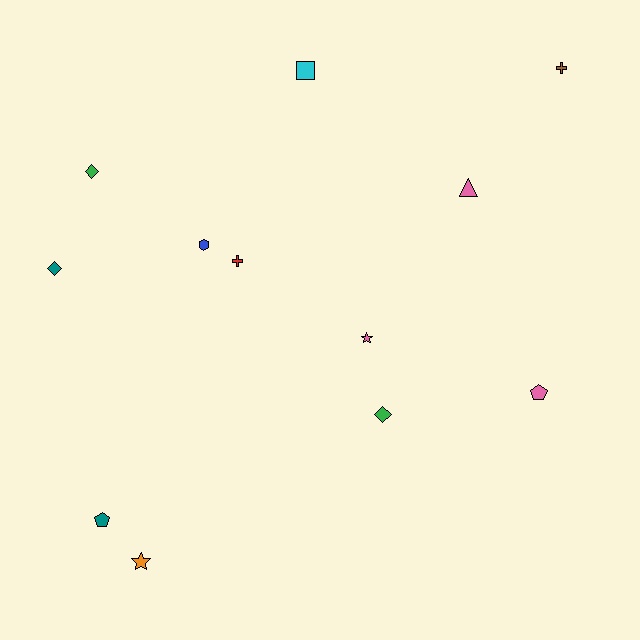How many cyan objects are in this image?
There is 1 cyan object.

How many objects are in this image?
There are 12 objects.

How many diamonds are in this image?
There are 3 diamonds.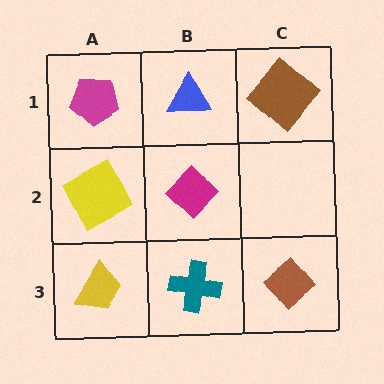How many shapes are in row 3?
3 shapes.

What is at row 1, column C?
A brown diamond.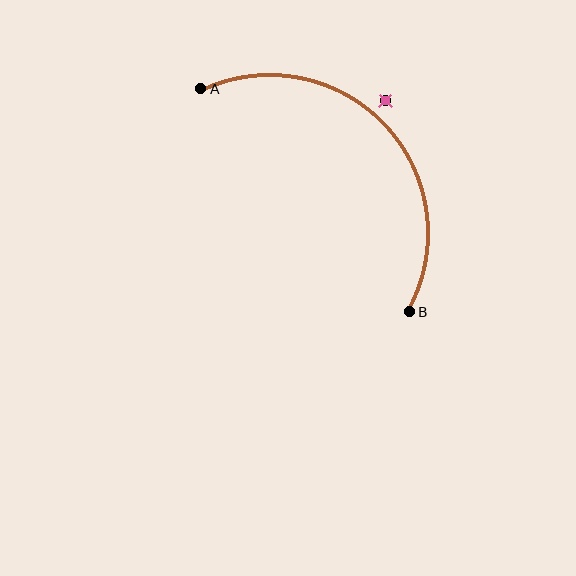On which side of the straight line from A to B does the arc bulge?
The arc bulges above and to the right of the straight line connecting A and B.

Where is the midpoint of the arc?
The arc midpoint is the point on the curve farthest from the straight line joining A and B. It sits above and to the right of that line.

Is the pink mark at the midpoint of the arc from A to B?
No — the pink mark does not lie on the arc at all. It sits slightly outside the curve.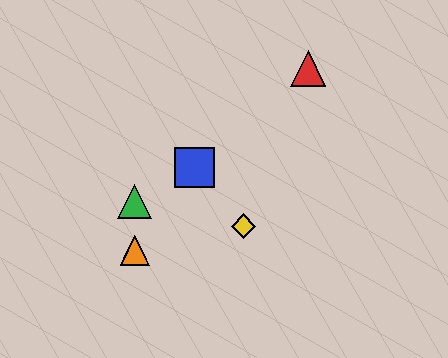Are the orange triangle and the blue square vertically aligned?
No, the orange triangle is at x≈135 and the blue square is at x≈194.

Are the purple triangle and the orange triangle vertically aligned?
Yes, both are at x≈135.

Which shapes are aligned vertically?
The green triangle, the purple triangle, the orange triangle are aligned vertically.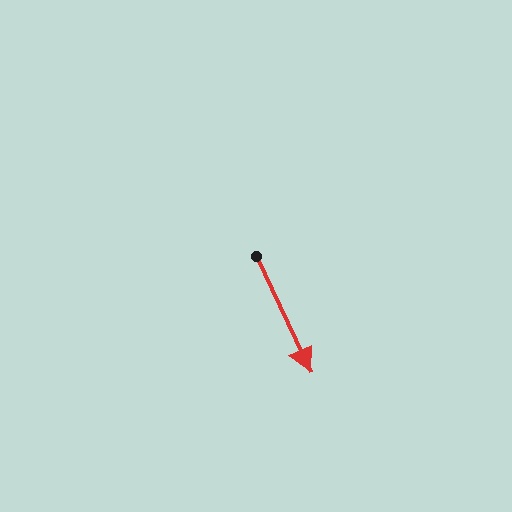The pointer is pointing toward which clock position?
Roughly 5 o'clock.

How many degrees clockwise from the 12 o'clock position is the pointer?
Approximately 155 degrees.